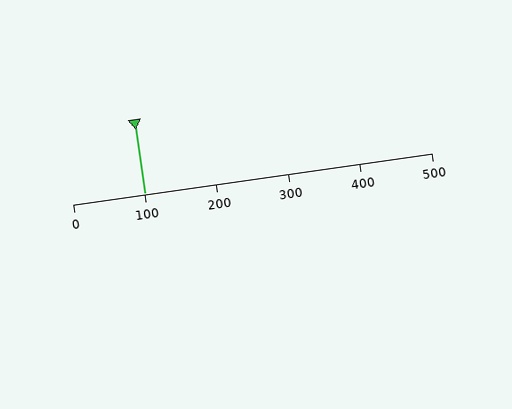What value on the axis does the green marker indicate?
The marker indicates approximately 100.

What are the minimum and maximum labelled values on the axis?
The axis runs from 0 to 500.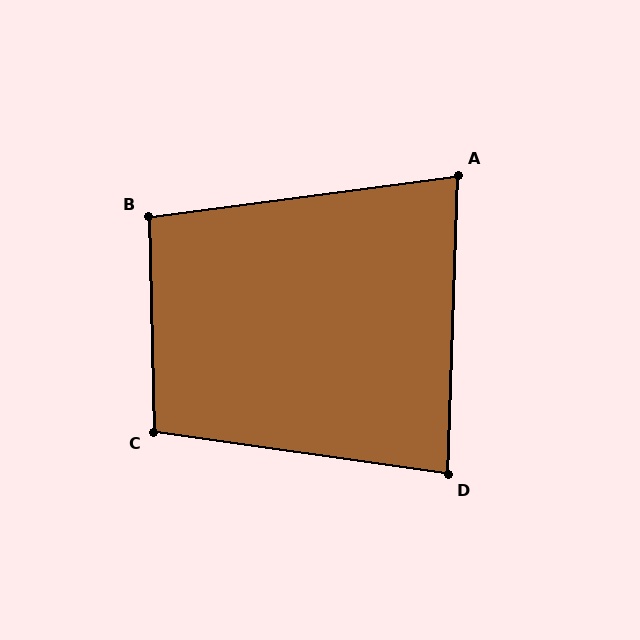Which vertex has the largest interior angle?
C, at approximately 100 degrees.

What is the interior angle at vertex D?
Approximately 84 degrees (acute).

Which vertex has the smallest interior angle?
A, at approximately 80 degrees.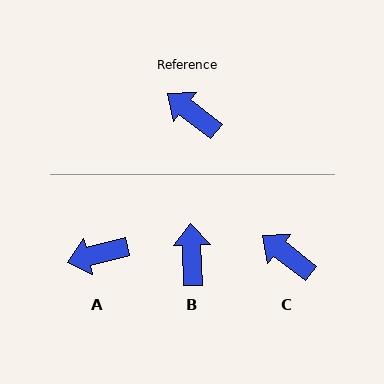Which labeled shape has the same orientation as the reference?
C.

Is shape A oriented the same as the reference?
No, it is off by about 52 degrees.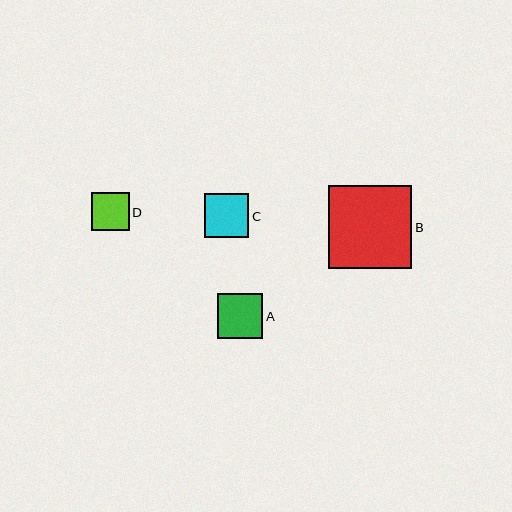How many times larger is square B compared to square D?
Square B is approximately 2.2 times the size of square D.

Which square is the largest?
Square B is the largest with a size of approximately 84 pixels.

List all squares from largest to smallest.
From largest to smallest: B, A, C, D.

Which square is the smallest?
Square D is the smallest with a size of approximately 38 pixels.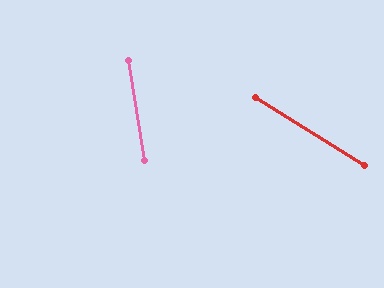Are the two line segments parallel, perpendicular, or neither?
Neither parallel nor perpendicular — they differ by about 49°.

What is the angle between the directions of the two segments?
Approximately 49 degrees.